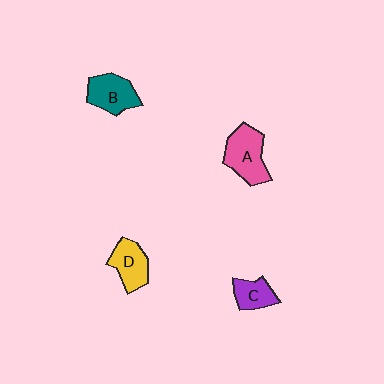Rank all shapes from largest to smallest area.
From largest to smallest: A (pink), B (teal), D (yellow), C (purple).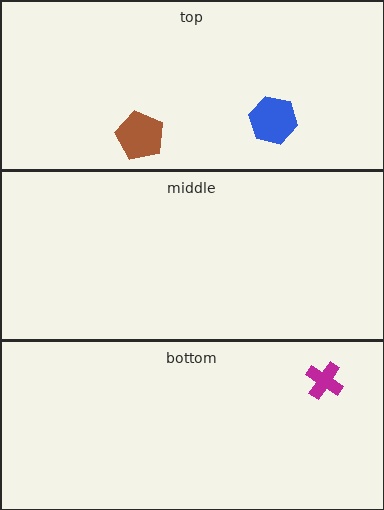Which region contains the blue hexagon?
The top region.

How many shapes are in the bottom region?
1.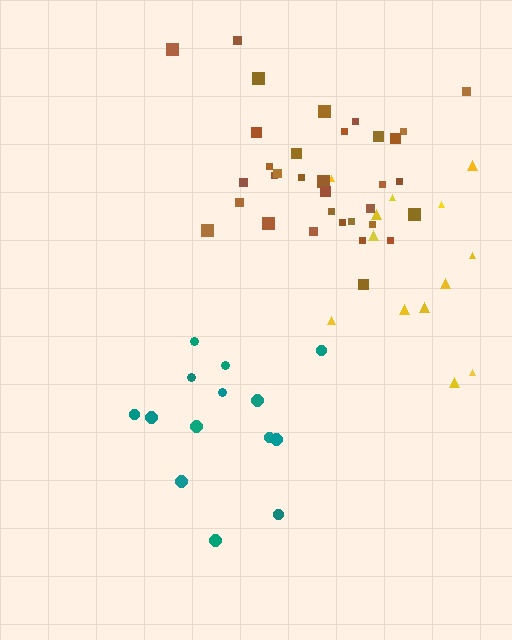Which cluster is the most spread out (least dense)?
Yellow.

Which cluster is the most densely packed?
Brown.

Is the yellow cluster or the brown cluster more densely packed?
Brown.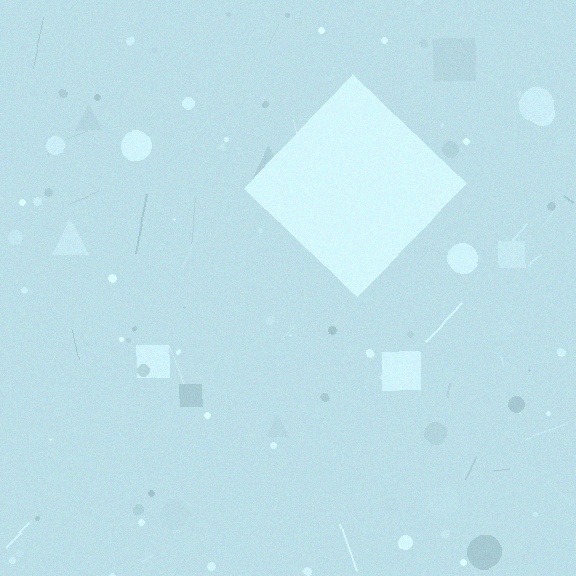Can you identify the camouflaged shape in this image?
The camouflaged shape is a diamond.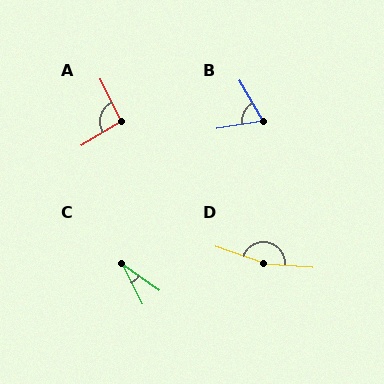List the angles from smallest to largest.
C (29°), B (68°), A (95°), D (165°).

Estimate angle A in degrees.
Approximately 95 degrees.